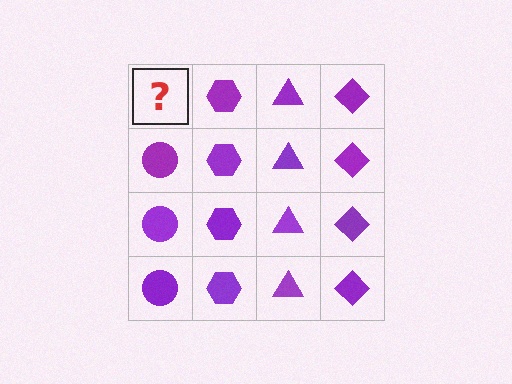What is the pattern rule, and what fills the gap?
The rule is that each column has a consistent shape. The gap should be filled with a purple circle.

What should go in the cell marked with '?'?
The missing cell should contain a purple circle.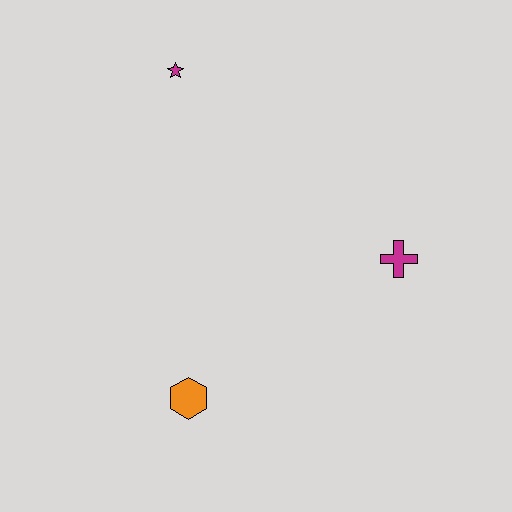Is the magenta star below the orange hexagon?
No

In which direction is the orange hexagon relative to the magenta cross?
The orange hexagon is to the left of the magenta cross.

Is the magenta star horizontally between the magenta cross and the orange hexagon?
No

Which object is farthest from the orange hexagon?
The magenta star is farthest from the orange hexagon.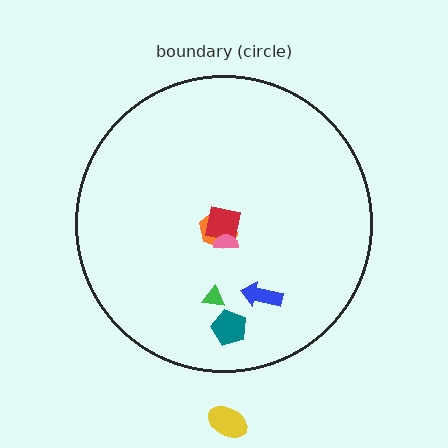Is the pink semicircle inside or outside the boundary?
Inside.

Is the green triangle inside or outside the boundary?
Inside.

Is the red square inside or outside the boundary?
Inside.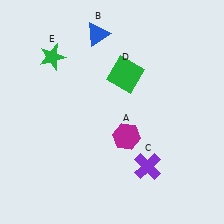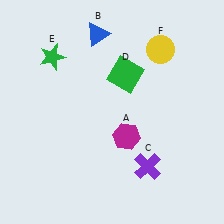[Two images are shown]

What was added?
A yellow circle (F) was added in Image 2.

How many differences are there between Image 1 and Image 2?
There is 1 difference between the two images.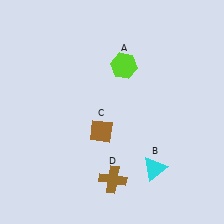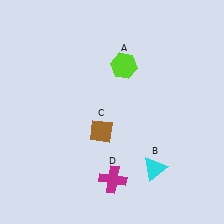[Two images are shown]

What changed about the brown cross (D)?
In Image 1, D is brown. In Image 2, it changed to magenta.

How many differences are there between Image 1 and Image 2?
There is 1 difference between the two images.